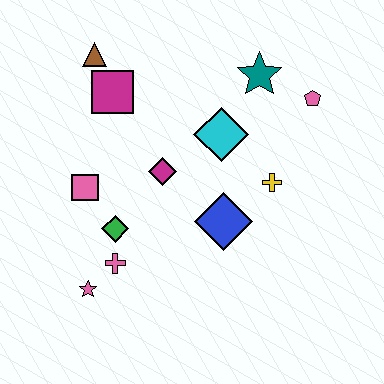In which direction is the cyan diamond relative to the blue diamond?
The cyan diamond is above the blue diamond.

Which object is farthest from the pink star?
The pink pentagon is farthest from the pink star.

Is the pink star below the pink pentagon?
Yes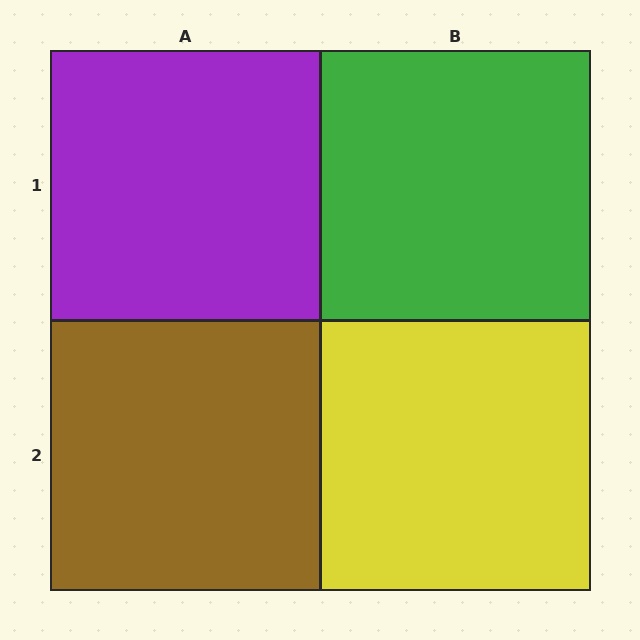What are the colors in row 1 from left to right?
Purple, green.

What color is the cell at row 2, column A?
Brown.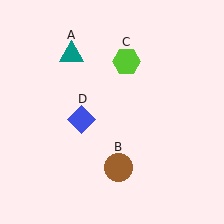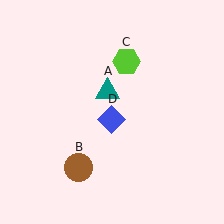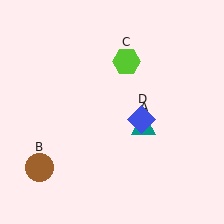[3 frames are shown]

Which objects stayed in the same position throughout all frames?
Lime hexagon (object C) remained stationary.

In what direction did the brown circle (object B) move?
The brown circle (object B) moved left.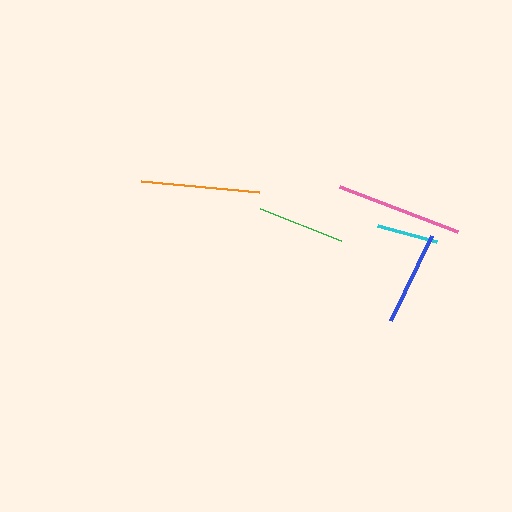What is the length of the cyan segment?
The cyan segment is approximately 61 pixels long.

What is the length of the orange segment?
The orange segment is approximately 118 pixels long.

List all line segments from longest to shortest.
From longest to shortest: pink, orange, blue, green, cyan.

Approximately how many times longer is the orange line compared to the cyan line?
The orange line is approximately 1.9 times the length of the cyan line.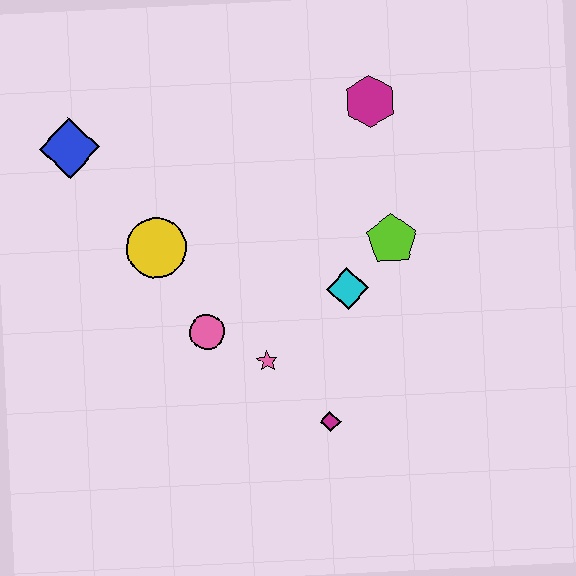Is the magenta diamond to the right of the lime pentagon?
No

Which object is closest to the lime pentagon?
The cyan diamond is closest to the lime pentagon.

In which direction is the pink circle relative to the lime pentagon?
The pink circle is to the left of the lime pentagon.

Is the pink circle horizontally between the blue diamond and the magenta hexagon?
Yes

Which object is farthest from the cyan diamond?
The blue diamond is farthest from the cyan diamond.